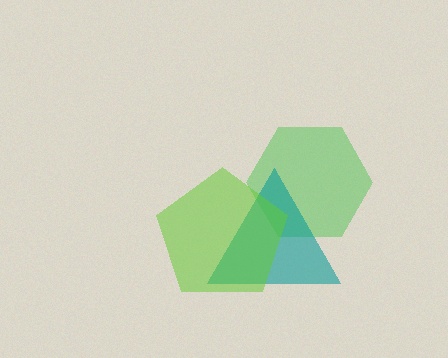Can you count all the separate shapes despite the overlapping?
Yes, there are 3 separate shapes.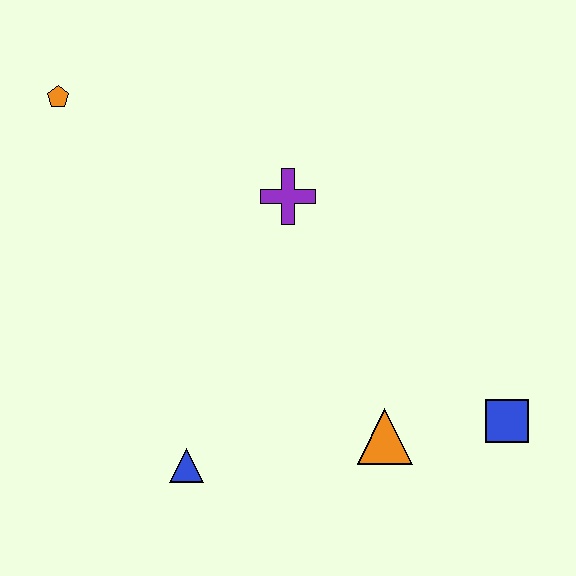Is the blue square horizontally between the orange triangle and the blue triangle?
No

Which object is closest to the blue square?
The orange triangle is closest to the blue square.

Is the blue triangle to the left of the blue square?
Yes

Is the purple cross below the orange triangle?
No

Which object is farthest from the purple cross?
The blue square is farthest from the purple cross.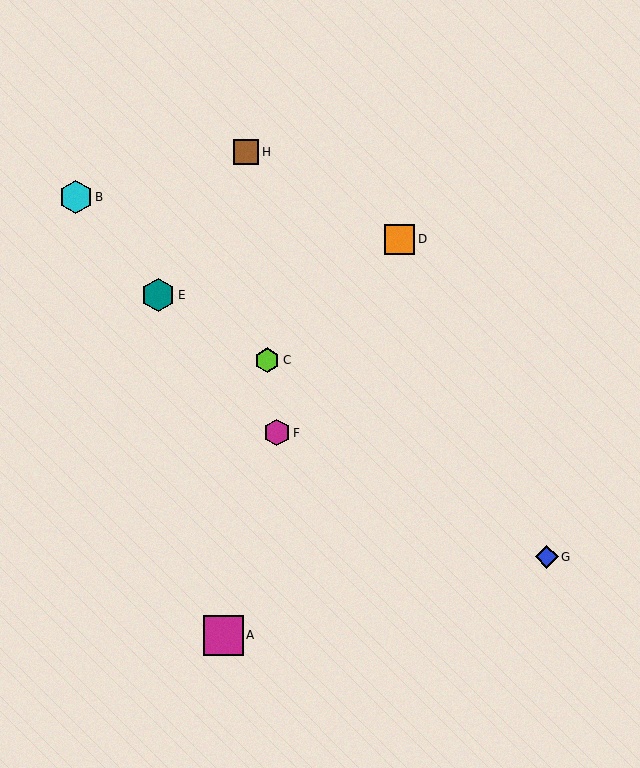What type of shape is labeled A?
Shape A is a magenta square.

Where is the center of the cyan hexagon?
The center of the cyan hexagon is at (76, 197).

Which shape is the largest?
The magenta square (labeled A) is the largest.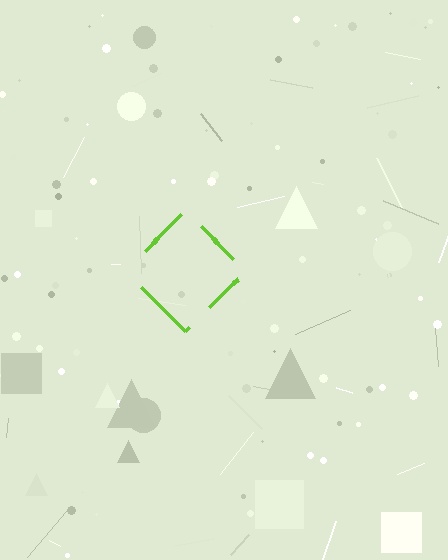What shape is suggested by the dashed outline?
The dashed outline suggests a diamond.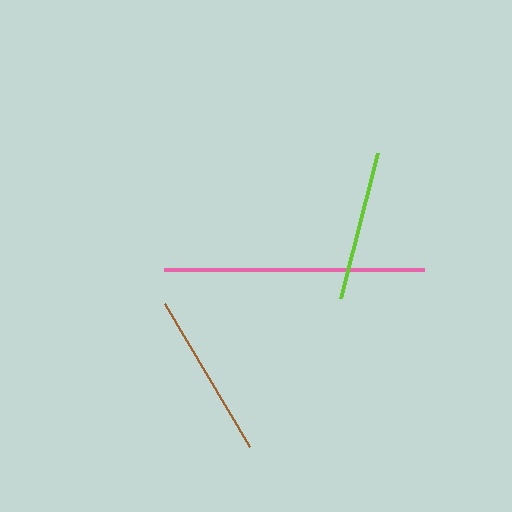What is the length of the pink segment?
The pink segment is approximately 260 pixels long.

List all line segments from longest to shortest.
From longest to shortest: pink, brown, lime.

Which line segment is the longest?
The pink line is the longest at approximately 260 pixels.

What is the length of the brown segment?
The brown segment is approximately 166 pixels long.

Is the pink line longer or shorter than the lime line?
The pink line is longer than the lime line.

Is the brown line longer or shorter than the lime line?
The brown line is longer than the lime line.